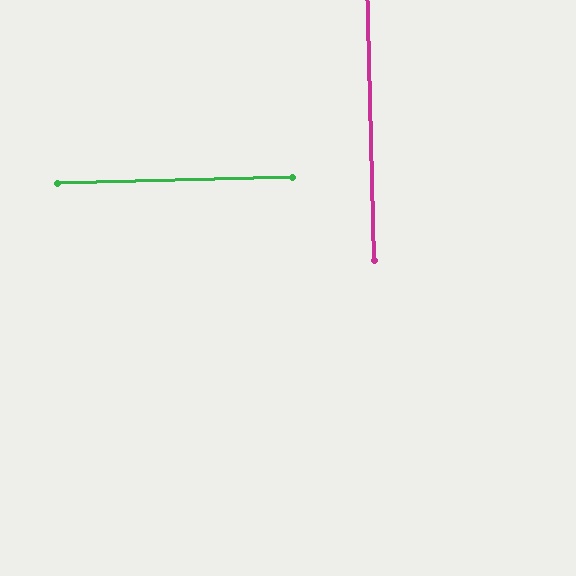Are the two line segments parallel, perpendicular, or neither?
Perpendicular — they meet at approximately 90°.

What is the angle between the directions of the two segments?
Approximately 90 degrees.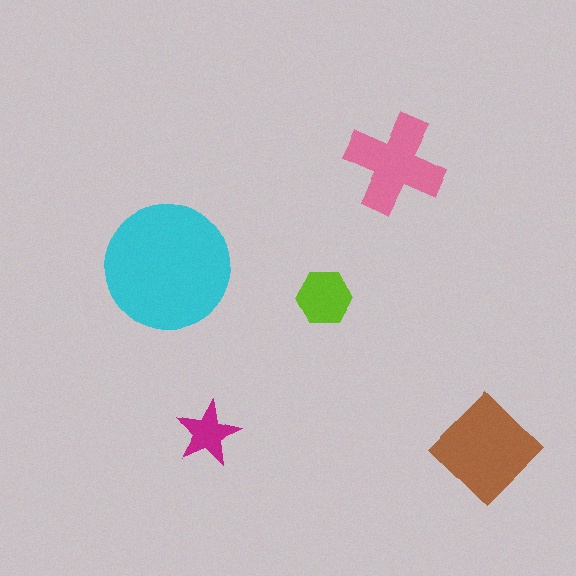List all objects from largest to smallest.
The cyan circle, the brown diamond, the pink cross, the lime hexagon, the magenta star.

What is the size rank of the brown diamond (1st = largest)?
2nd.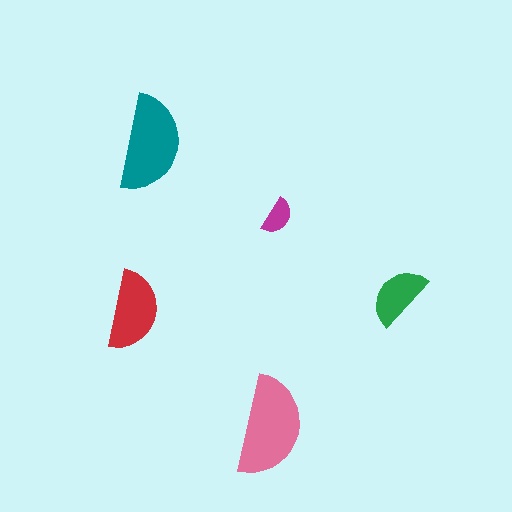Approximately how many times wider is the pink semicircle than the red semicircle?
About 1.5 times wider.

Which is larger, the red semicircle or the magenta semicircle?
The red one.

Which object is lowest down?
The pink semicircle is bottommost.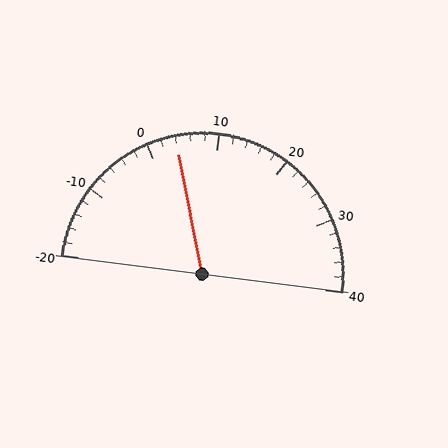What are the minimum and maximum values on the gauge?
The gauge ranges from -20 to 40.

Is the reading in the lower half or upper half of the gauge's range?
The reading is in the lower half of the range (-20 to 40).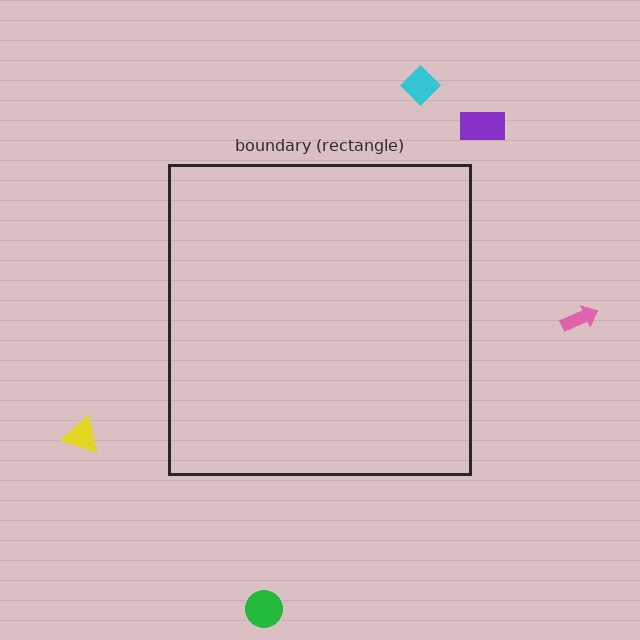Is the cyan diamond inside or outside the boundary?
Outside.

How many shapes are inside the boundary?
0 inside, 5 outside.